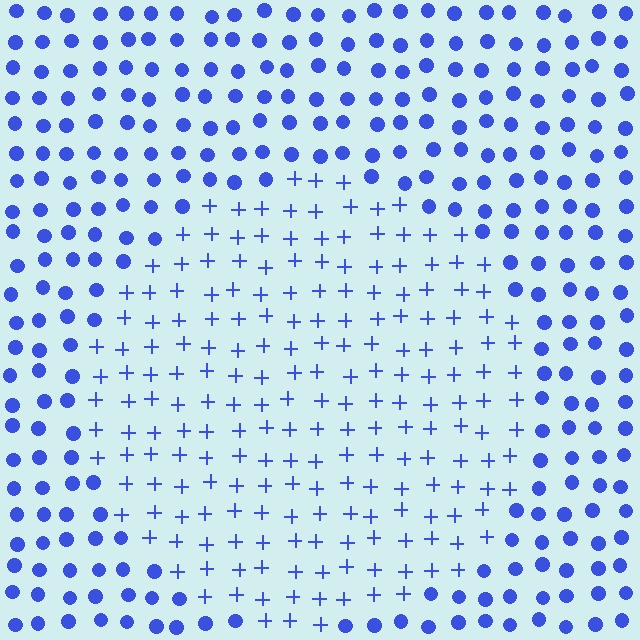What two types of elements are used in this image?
The image uses plus signs inside the circle region and circles outside it.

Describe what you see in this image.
The image is filled with small blue elements arranged in a uniform grid. A circle-shaped region contains plus signs, while the surrounding area contains circles. The boundary is defined purely by the change in element shape.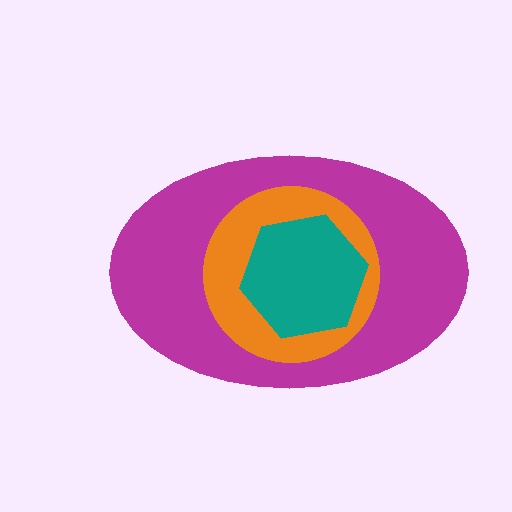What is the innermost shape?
The teal hexagon.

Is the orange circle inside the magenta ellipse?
Yes.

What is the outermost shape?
The magenta ellipse.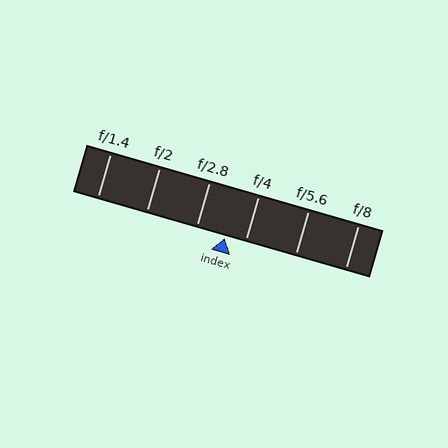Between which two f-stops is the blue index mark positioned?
The index mark is between f/2.8 and f/4.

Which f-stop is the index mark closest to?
The index mark is closest to f/4.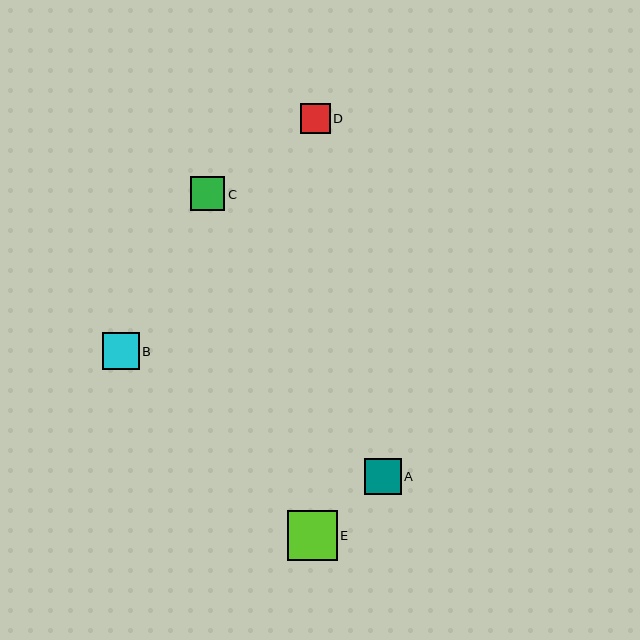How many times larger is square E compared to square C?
Square E is approximately 1.5 times the size of square C.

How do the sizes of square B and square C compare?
Square B and square C are approximately the same size.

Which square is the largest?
Square E is the largest with a size of approximately 50 pixels.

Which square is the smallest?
Square D is the smallest with a size of approximately 30 pixels.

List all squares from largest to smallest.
From largest to smallest: E, B, A, C, D.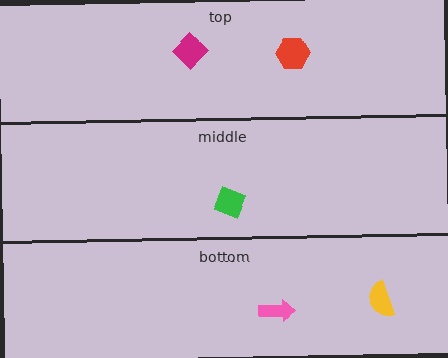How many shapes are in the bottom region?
2.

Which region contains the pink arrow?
The bottom region.